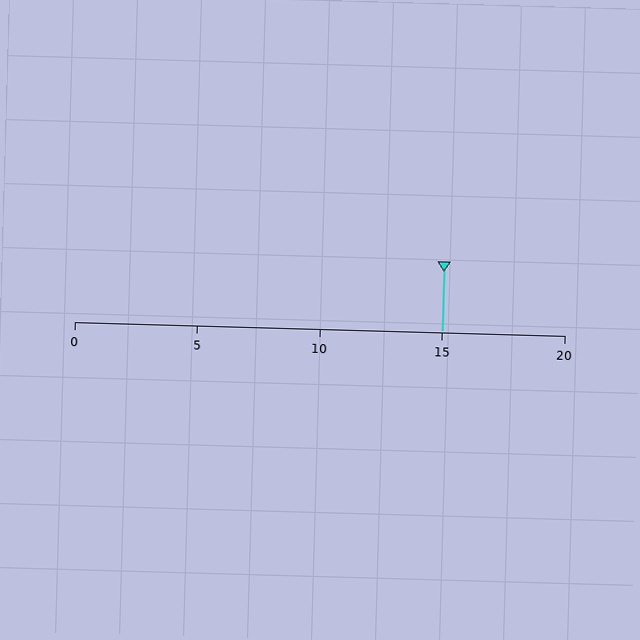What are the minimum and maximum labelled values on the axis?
The axis runs from 0 to 20.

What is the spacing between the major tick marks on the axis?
The major ticks are spaced 5 apart.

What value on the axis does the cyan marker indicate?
The marker indicates approximately 15.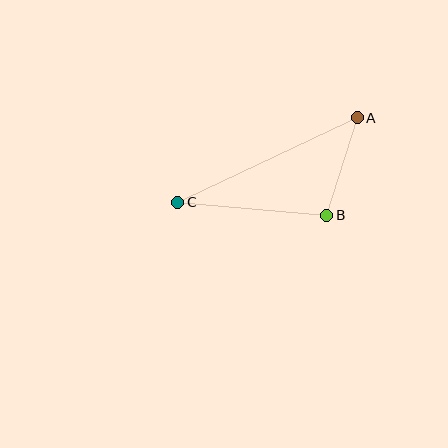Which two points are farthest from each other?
Points A and C are farthest from each other.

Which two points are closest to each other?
Points A and B are closest to each other.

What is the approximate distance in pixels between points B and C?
The distance between B and C is approximately 149 pixels.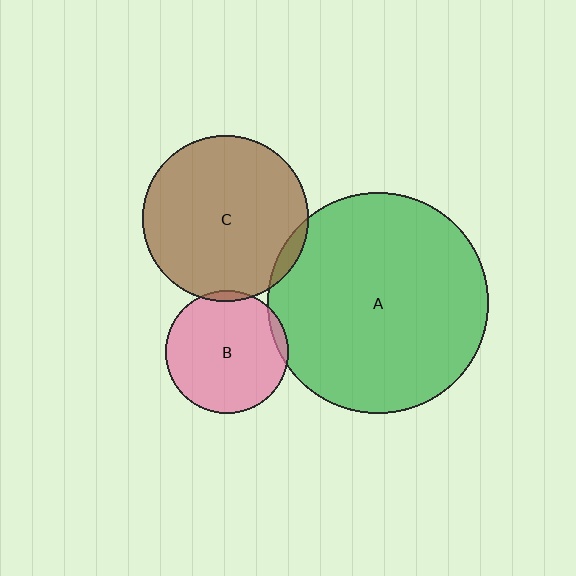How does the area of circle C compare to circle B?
Approximately 1.8 times.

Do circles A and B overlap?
Yes.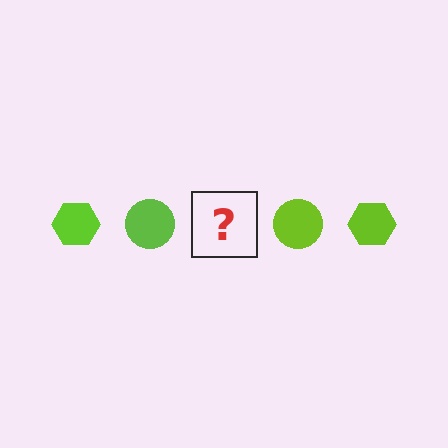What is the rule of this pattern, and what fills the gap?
The rule is that the pattern cycles through hexagon, circle shapes in lime. The gap should be filled with a lime hexagon.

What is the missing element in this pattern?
The missing element is a lime hexagon.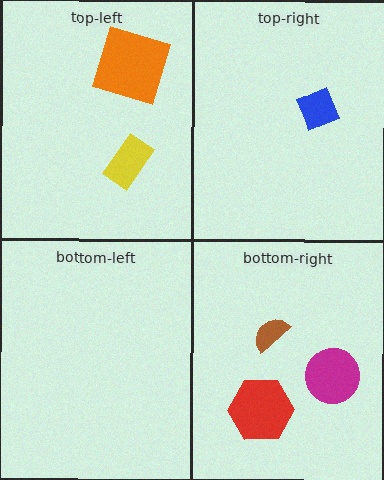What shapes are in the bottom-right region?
The magenta circle, the brown semicircle, the red hexagon.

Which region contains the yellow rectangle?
The top-left region.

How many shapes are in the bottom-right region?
3.